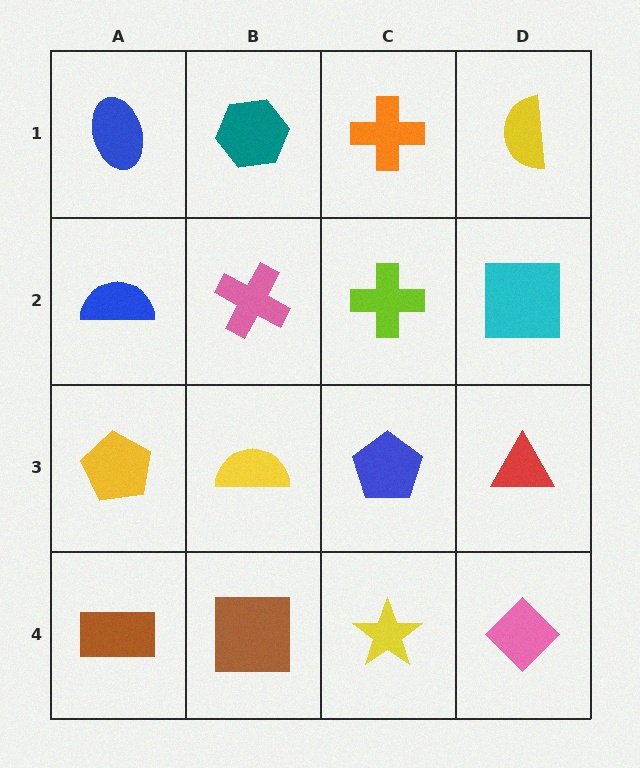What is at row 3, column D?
A red triangle.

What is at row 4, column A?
A brown rectangle.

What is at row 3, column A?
A yellow pentagon.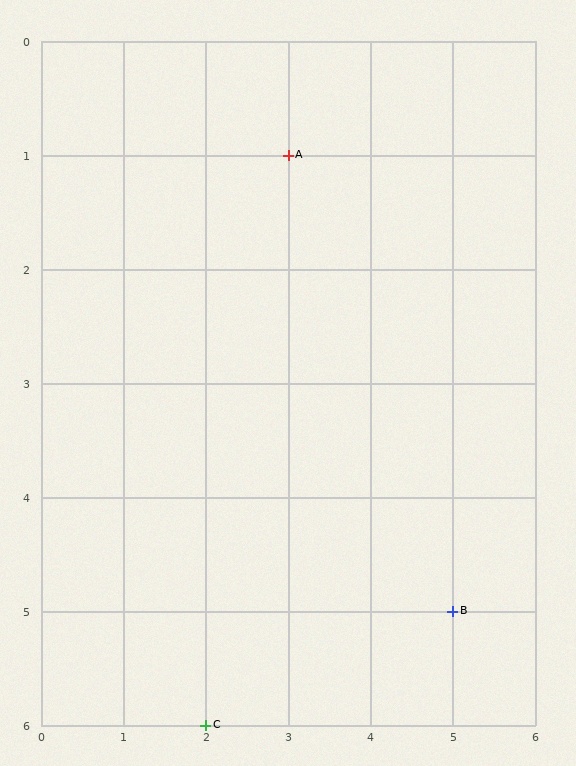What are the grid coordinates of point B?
Point B is at grid coordinates (5, 5).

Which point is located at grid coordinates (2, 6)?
Point C is at (2, 6).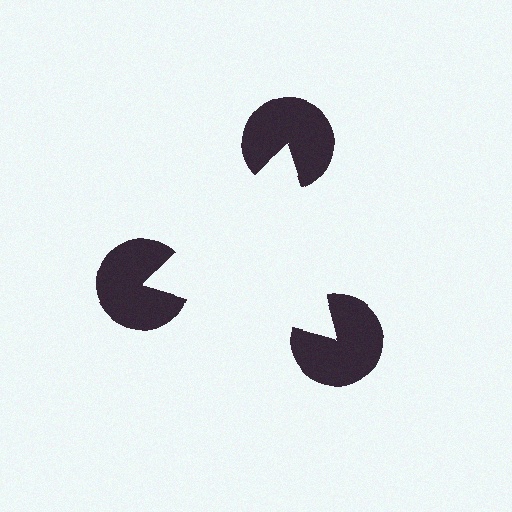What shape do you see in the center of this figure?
An illusory triangle — its edges are inferred from the aligned wedge cuts in the pac-man discs, not physically drawn.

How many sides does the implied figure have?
3 sides.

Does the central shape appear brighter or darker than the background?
It typically appears slightly brighter than the background, even though no actual brightness change is drawn.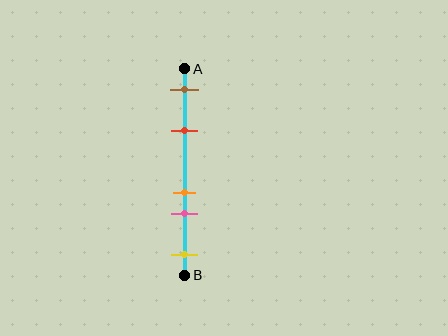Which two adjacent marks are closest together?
The orange and pink marks are the closest adjacent pair.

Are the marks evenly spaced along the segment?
No, the marks are not evenly spaced.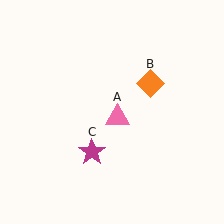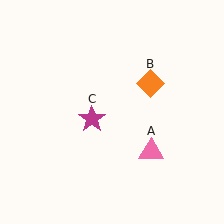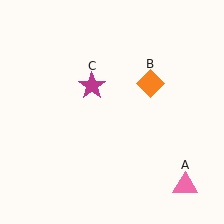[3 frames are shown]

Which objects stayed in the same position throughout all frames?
Orange diamond (object B) remained stationary.